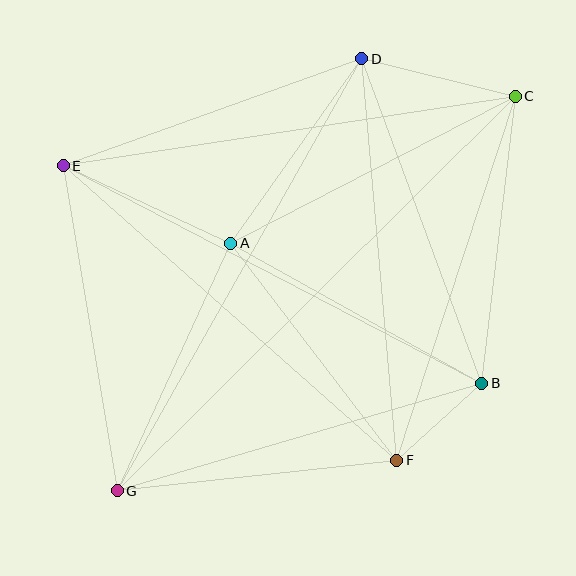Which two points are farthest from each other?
Points C and G are farthest from each other.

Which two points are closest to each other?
Points B and F are closest to each other.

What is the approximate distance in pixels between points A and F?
The distance between A and F is approximately 274 pixels.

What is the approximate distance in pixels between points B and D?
The distance between B and D is approximately 346 pixels.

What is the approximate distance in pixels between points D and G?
The distance between D and G is approximately 496 pixels.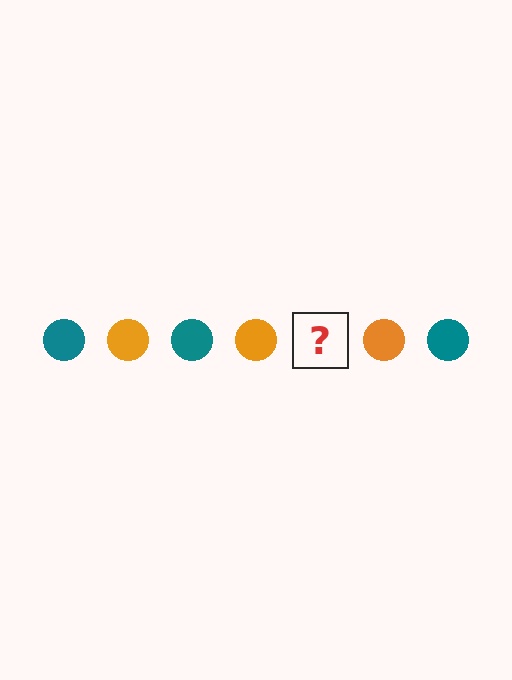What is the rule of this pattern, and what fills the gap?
The rule is that the pattern cycles through teal, orange circles. The gap should be filled with a teal circle.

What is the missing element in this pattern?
The missing element is a teal circle.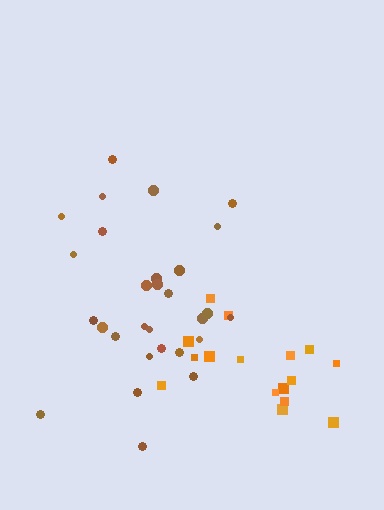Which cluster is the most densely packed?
Orange.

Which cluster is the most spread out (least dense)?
Brown.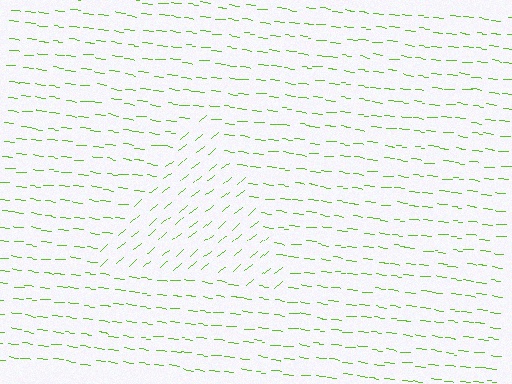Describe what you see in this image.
The image is filled with small lime line segments. A triangle region in the image has lines oriented differently from the surrounding lines, creating a visible texture boundary.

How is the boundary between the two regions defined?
The boundary is defined purely by a change in line orientation (approximately 45 degrees difference). All lines are the same color and thickness.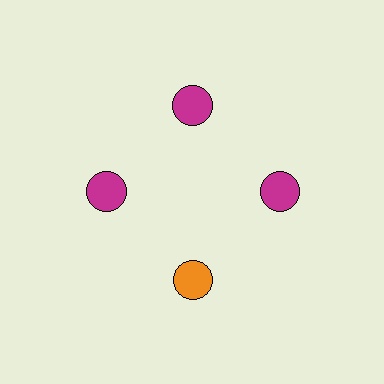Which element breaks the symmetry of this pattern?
The orange circle at roughly the 6 o'clock position breaks the symmetry. All other shapes are magenta circles.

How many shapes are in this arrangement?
There are 4 shapes arranged in a ring pattern.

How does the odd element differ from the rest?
It has a different color: orange instead of magenta.